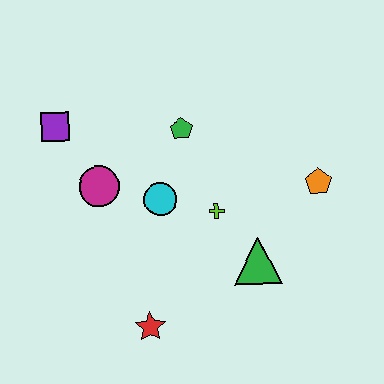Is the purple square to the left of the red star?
Yes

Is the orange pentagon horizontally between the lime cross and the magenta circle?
No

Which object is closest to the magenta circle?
The cyan circle is closest to the magenta circle.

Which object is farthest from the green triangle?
The purple square is farthest from the green triangle.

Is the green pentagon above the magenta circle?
Yes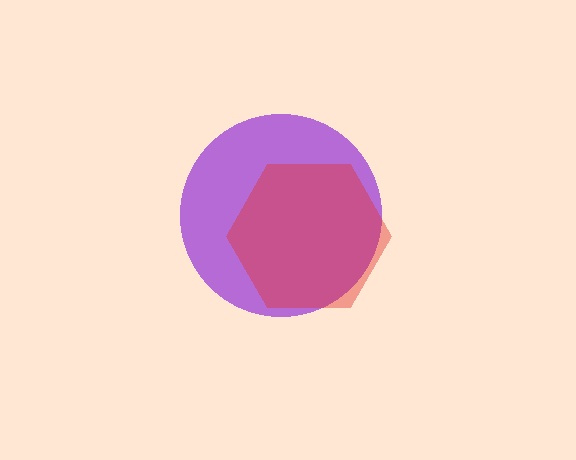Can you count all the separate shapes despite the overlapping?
Yes, there are 2 separate shapes.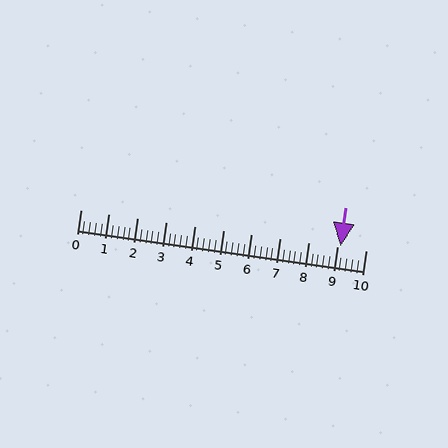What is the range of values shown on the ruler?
The ruler shows values from 0 to 10.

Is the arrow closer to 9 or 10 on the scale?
The arrow is closer to 9.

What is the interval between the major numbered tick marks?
The major tick marks are spaced 1 units apart.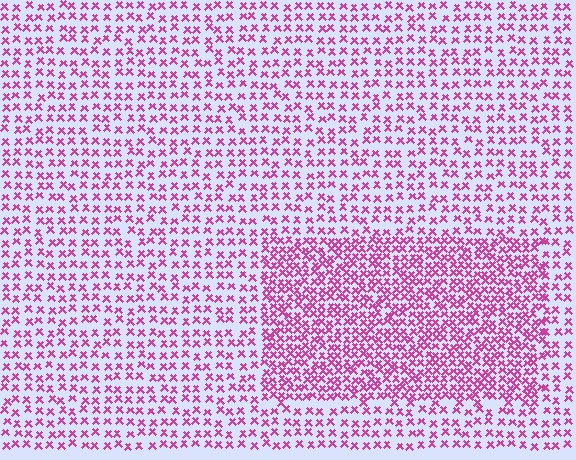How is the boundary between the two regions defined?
The boundary is defined by a change in element density (approximately 1.9x ratio). All elements are the same color, size, and shape.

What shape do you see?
I see a rectangle.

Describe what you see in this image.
The image contains small magenta elements arranged at two different densities. A rectangle-shaped region is visible where the elements are more densely packed than the surrounding area.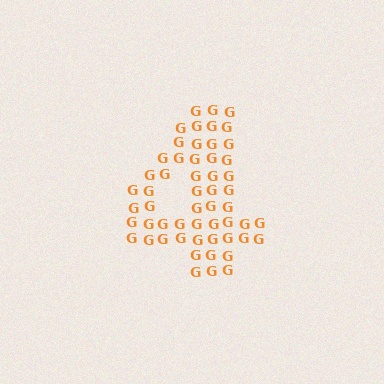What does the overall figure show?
The overall figure shows the digit 4.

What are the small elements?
The small elements are letter G's.